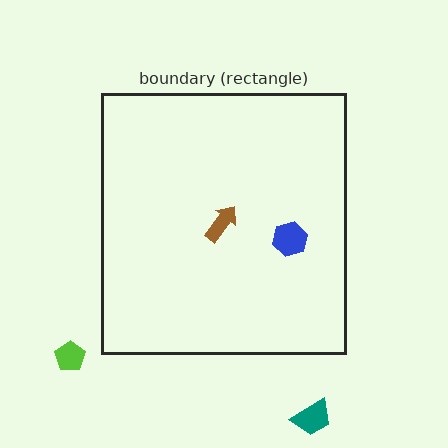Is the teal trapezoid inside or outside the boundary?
Outside.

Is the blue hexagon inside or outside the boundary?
Inside.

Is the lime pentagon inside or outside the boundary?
Outside.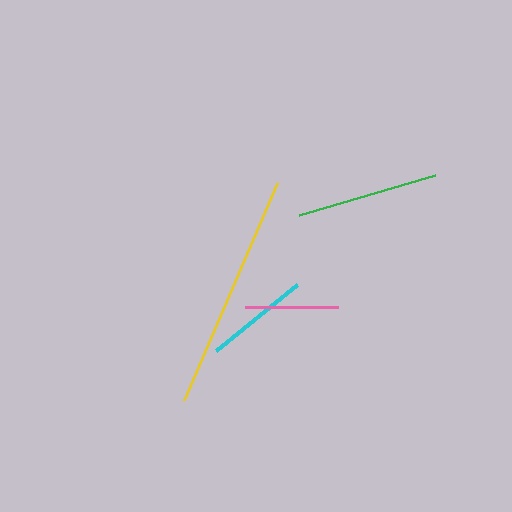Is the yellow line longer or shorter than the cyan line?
The yellow line is longer than the cyan line.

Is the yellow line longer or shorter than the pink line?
The yellow line is longer than the pink line.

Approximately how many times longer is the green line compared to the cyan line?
The green line is approximately 1.3 times the length of the cyan line.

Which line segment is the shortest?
The pink line is the shortest at approximately 93 pixels.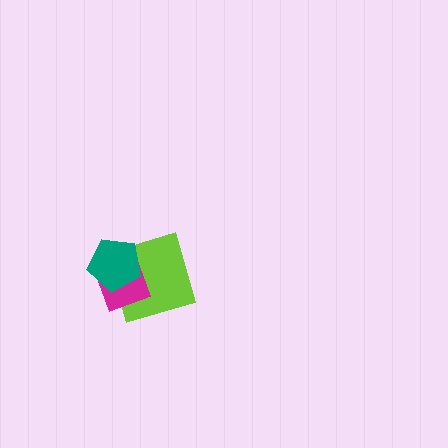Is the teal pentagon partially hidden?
No, no other shape covers it.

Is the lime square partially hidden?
Yes, it is partially covered by another shape.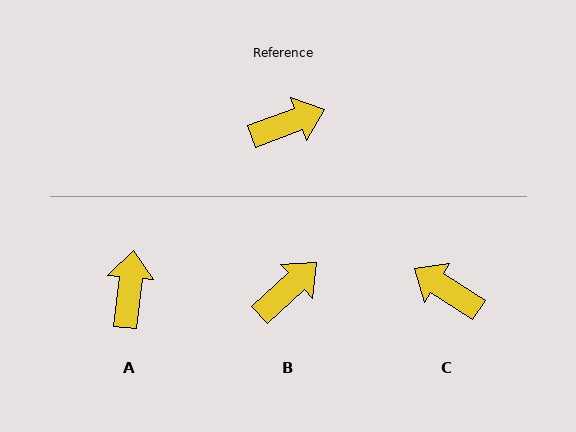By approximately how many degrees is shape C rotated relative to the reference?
Approximately 127 degrees counter-clockwise.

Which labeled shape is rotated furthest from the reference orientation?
C, about 127 degrees away.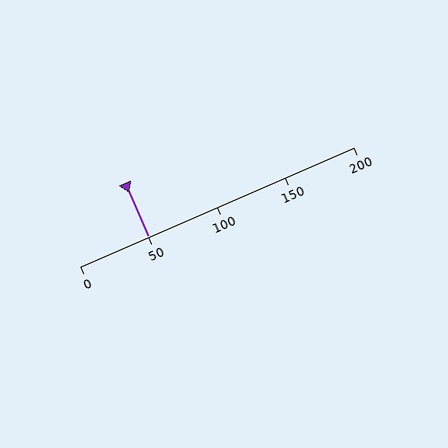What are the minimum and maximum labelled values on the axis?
The axis runs from 0 to 200.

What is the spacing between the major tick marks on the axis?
The major ticks are spaced 50 apart.